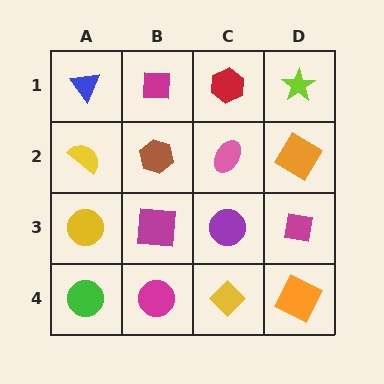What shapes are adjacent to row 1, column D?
An orange diamond (row 2, column D), a red hexagon (row 1, column C).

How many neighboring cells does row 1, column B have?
3.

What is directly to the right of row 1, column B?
A red hexagon.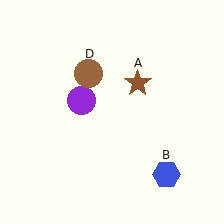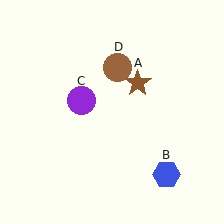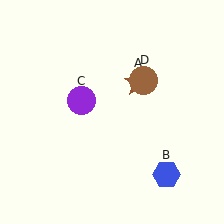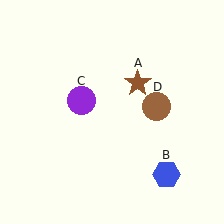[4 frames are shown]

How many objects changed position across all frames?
1 object changed position: brown circle (object D).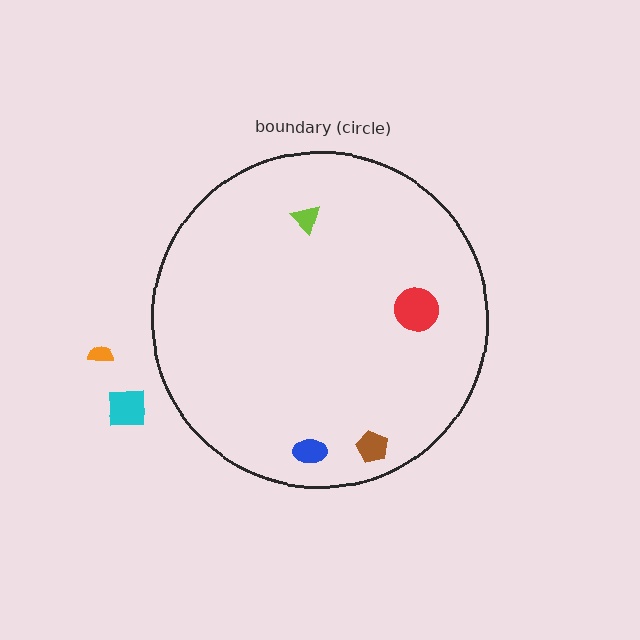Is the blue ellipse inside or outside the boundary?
Inside.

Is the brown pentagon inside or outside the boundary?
Inside.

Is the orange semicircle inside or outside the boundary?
Outside.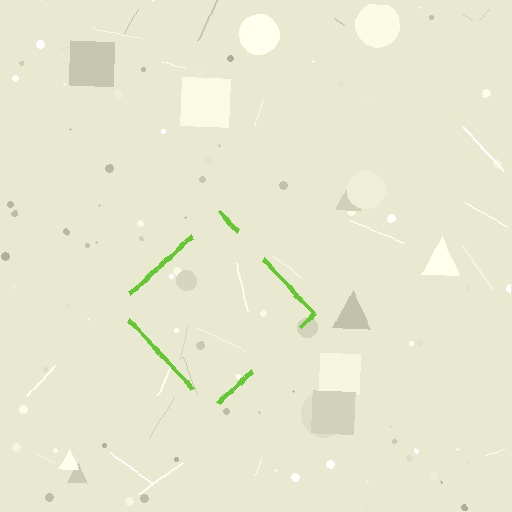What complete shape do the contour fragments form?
The contour fragments form a diamond.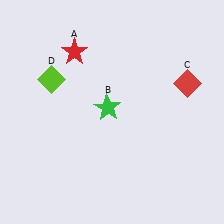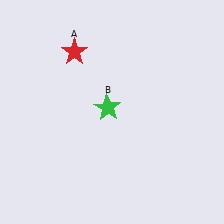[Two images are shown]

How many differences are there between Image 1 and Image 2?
There are 2 differences between the two images.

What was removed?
The red diamond (C), the lime diamond (D) were removed in Image 2.